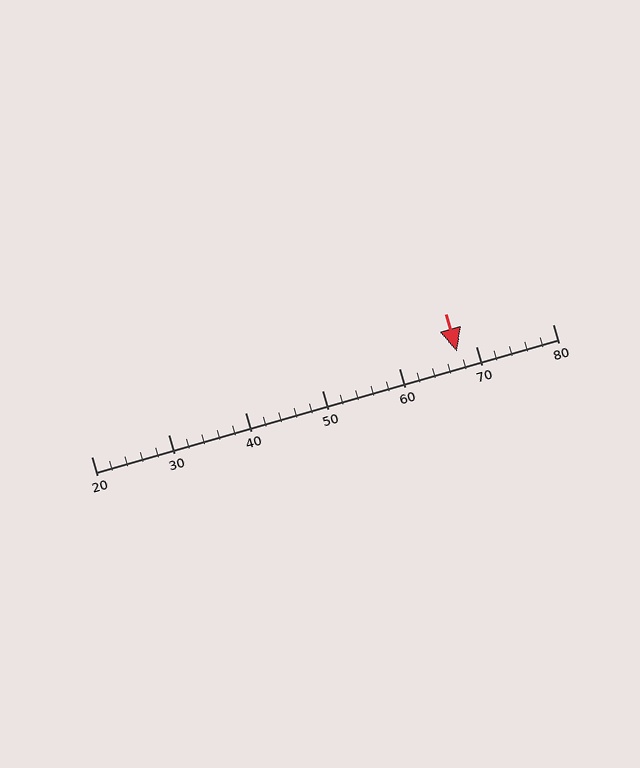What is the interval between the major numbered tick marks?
The major tick marks are spaced 10 units apart.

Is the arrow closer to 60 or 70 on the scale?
The arrow is closer to 70.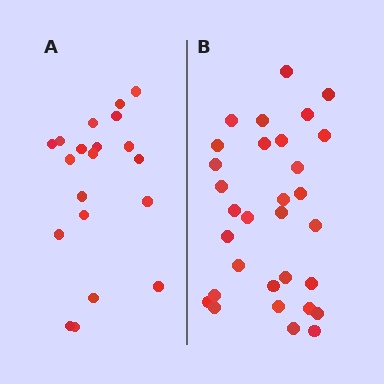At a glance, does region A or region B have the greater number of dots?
Region B (the right region) has more dots.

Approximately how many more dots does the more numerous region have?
Region B has roughly 12 or so more dots than region A.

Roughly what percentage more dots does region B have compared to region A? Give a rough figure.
About 55% more.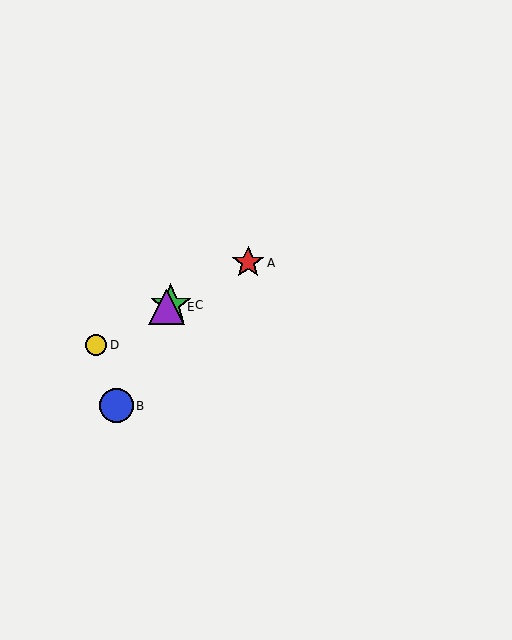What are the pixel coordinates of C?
Object C is at (171, 305).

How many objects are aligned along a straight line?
4 objects (A, C, D, E) are aligned along a straight line.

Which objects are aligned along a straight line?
Objects A, C, D, E are aligned along a straight line.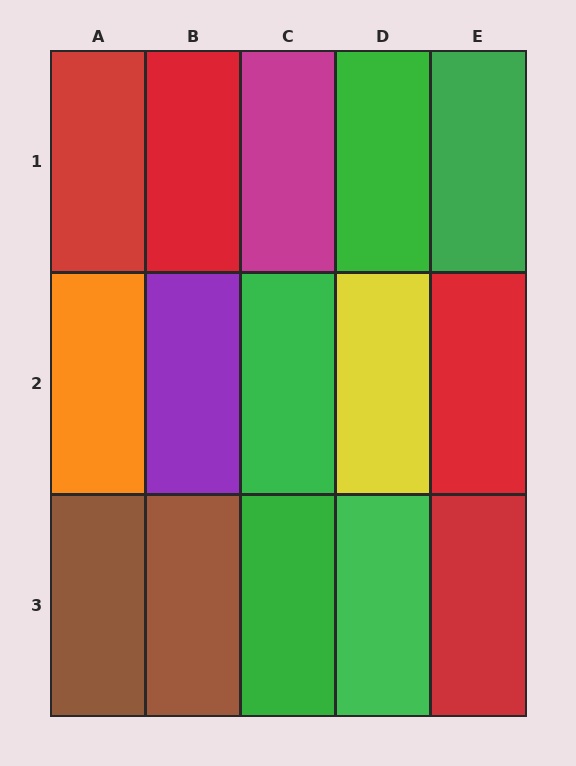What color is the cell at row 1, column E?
Green.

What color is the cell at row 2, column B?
Purple.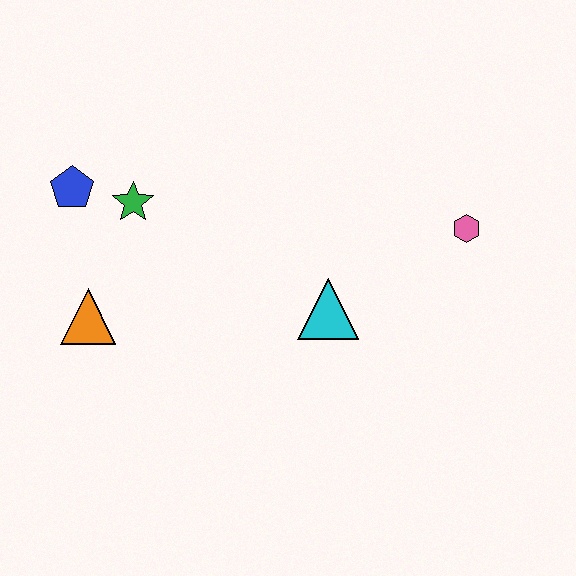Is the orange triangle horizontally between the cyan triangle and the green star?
No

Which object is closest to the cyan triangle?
The pink hexagon is closest to the cyan triangle.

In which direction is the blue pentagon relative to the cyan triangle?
The blue pentagon is to the left of the cyan triangle.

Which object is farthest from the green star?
The pink hexagon is farthest from the green star.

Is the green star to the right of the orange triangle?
Yes